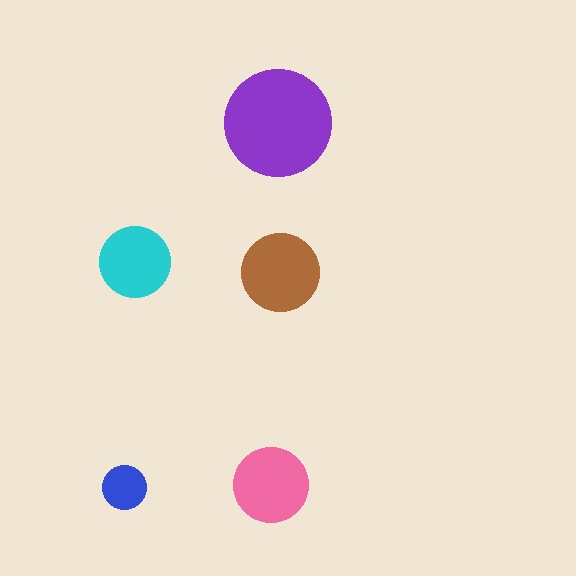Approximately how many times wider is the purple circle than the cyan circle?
About 1.5 times wider.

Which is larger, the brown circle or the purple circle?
The purple one.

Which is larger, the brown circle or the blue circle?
The brown one.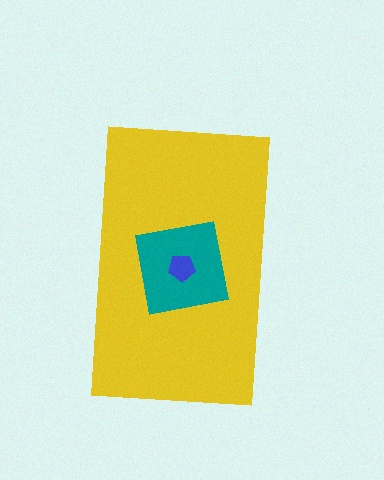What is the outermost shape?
The yellow rectangle.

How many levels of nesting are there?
3.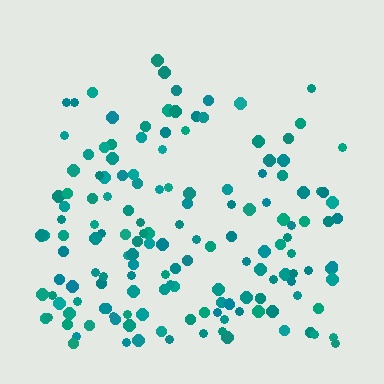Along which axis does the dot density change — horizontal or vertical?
Vertical.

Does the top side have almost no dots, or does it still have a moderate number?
Still a moderate number, just noticeably fewer than the bottom.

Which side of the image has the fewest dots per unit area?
The top.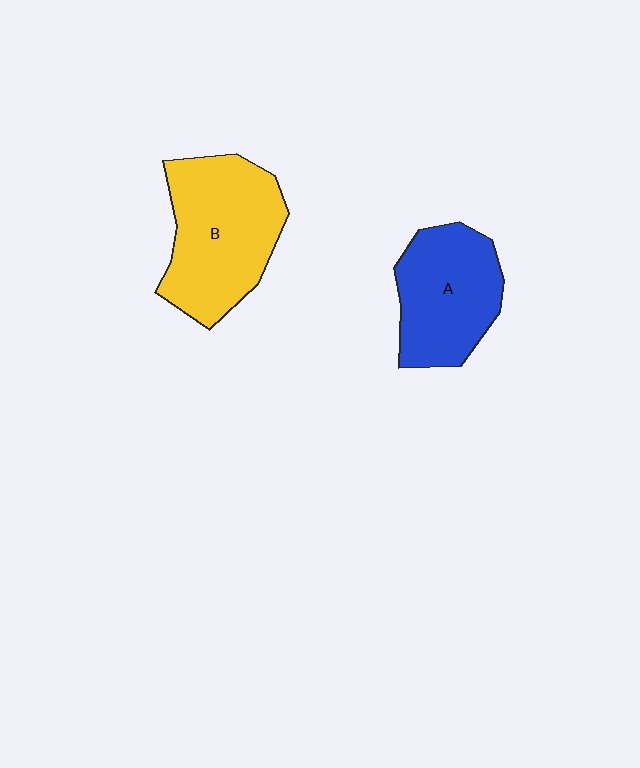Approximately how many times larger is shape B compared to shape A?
Approximately 1.3 times.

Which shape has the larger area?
Shape B (yellow).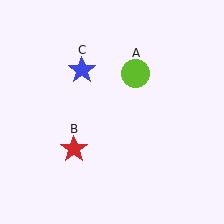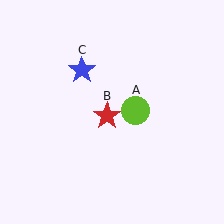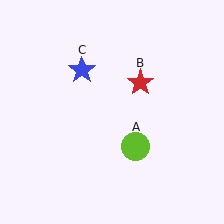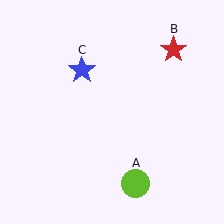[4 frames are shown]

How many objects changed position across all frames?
2 objects changed position: lime circle (object A), red star (object B).